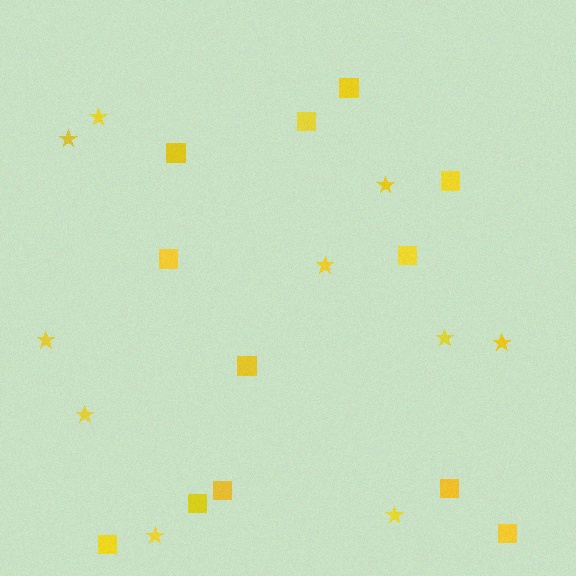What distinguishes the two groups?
There are 2 groups: one group of squares (12) and one group of stars (10).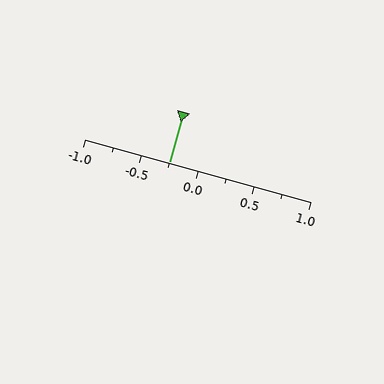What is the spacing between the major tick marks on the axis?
The major ticks are spaced 0.5 apart.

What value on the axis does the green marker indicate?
The marker indicates approximately -0.25.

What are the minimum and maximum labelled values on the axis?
The axis runs from -1.0 to 1.0.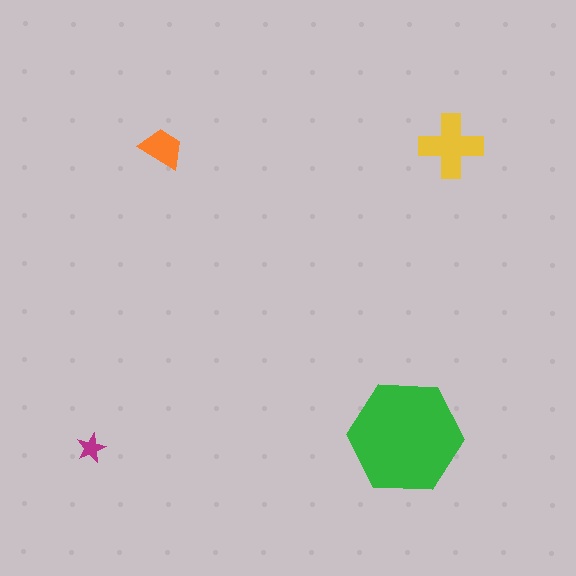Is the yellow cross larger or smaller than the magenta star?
Larger.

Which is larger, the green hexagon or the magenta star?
The green hexagon.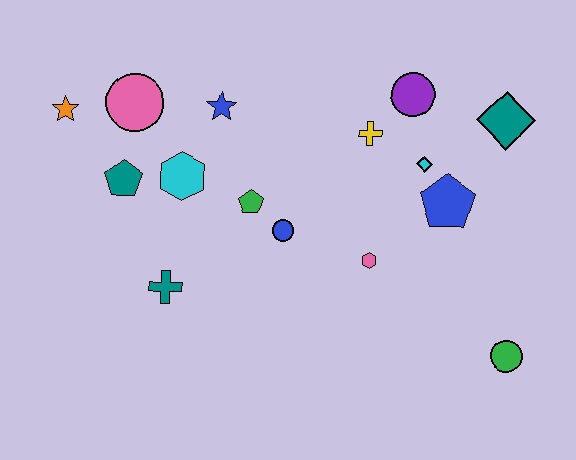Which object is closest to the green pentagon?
The blue circle is closest to the green pentagon.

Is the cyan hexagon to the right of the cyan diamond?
No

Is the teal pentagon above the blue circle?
Yes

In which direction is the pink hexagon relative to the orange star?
The pink hexagon is to the right of the orange star.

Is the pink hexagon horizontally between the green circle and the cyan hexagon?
Yes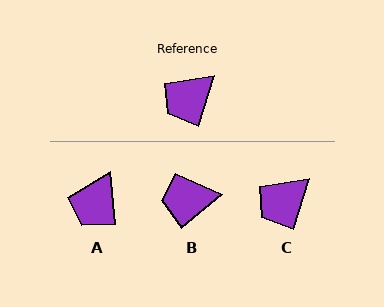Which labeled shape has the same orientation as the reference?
C.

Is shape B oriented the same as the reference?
No, it is off by about 33 degrees.